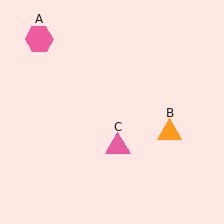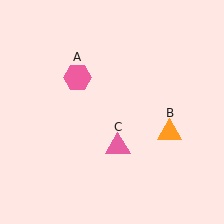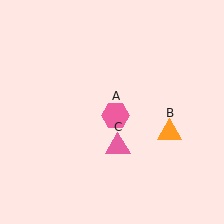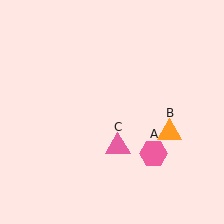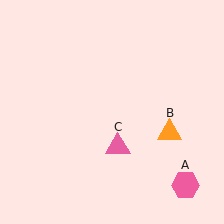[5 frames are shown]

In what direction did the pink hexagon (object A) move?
The pink hexagon (object A) moved down and to the right.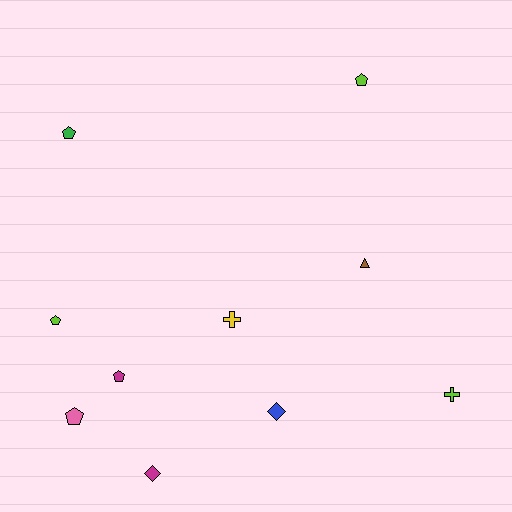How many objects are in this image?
There are 10 objects.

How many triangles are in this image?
There is 1 triangle.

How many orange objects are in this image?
There are no orange objects.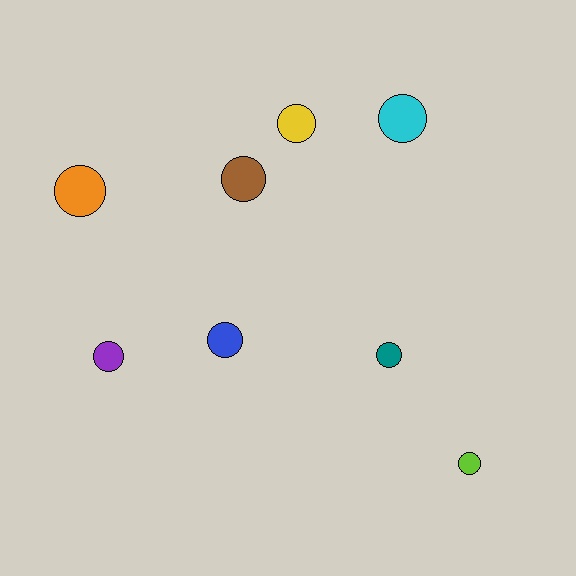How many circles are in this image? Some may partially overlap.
There are 8 circles.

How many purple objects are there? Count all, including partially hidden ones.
There is 1 purple object.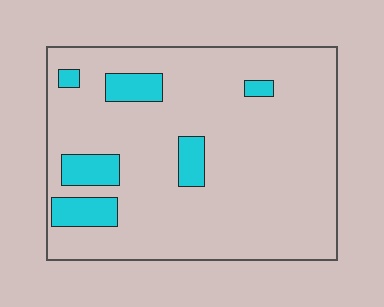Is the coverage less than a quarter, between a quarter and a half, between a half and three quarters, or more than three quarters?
Less than a quarter.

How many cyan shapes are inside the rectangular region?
6.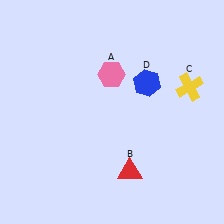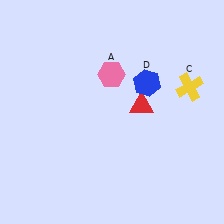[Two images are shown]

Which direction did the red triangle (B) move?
The red triangle (B) moved up.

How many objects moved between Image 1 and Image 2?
1 object moved between the two images.